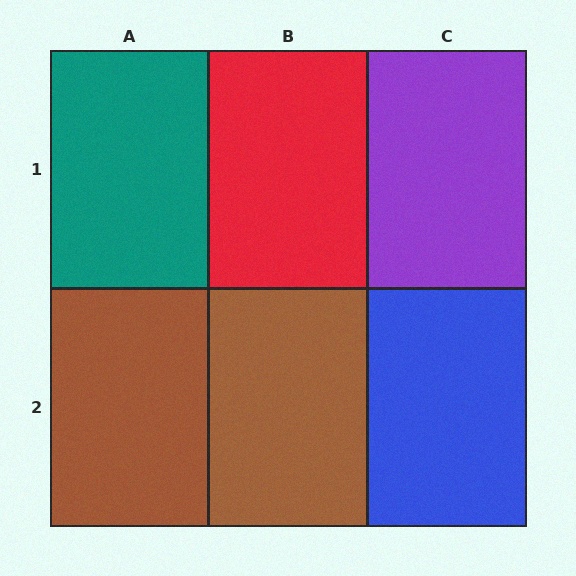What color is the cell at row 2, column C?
Blue.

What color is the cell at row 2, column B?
Brown.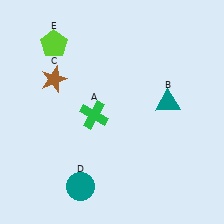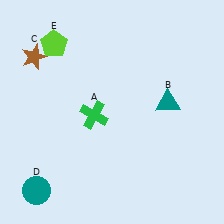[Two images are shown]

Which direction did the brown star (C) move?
The brown star (C) moved up.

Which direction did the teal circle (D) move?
The teal circle (D) moved left.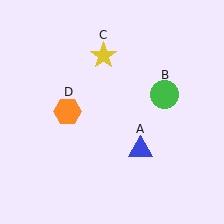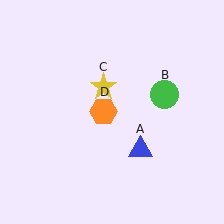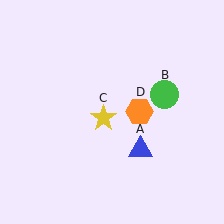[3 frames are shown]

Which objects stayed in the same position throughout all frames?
Blue triangle (object A) and green circle (object B) remained stationary.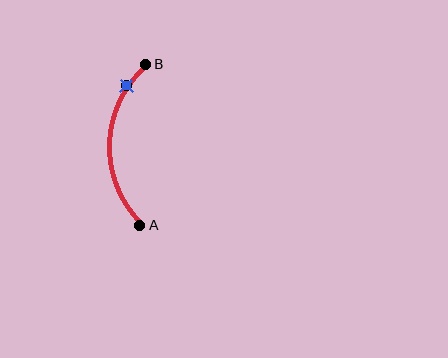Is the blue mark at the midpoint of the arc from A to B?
No. The blue mark lies on the arc but is closer to endpoint B. The arc midpoint would be at the point on the curve equidistant along the arc from both A and B.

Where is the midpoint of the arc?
The arc midpoint is the point on the curve farthest from the straight line joining A and B. It sits to the left of that line.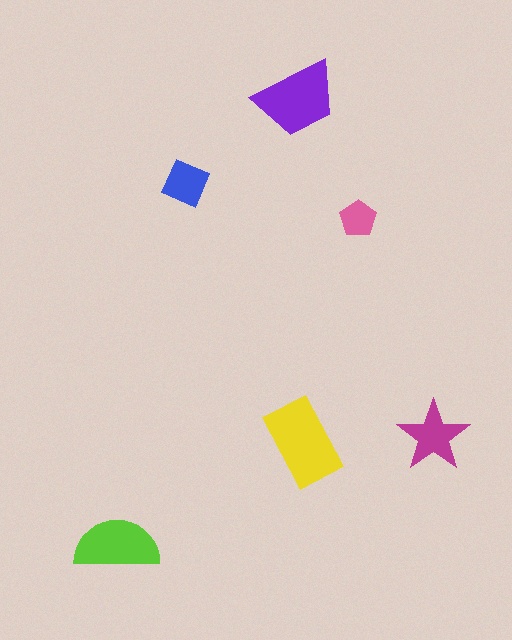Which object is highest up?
The purple trapezoid is topmost.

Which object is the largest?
The yellow rectangle.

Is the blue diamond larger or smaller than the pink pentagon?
Larger.